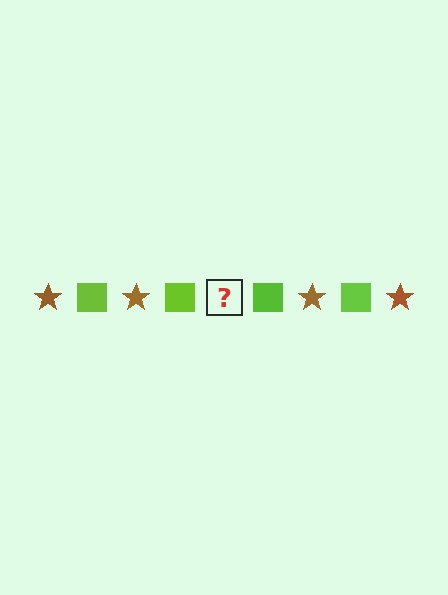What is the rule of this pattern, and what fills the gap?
The rule is that the pattern alternates between brown star and lime square. The gap should be filled with a brown star.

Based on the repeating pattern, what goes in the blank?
The blank should be a brown star.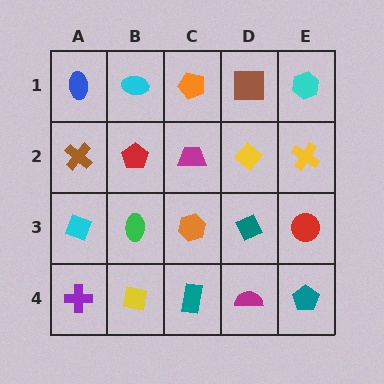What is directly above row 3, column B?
A red pentagon.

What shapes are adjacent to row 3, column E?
A yellow cross (row 2, column E), a teal pentagon (row 4, column E), a teal diamond (row 3, column D).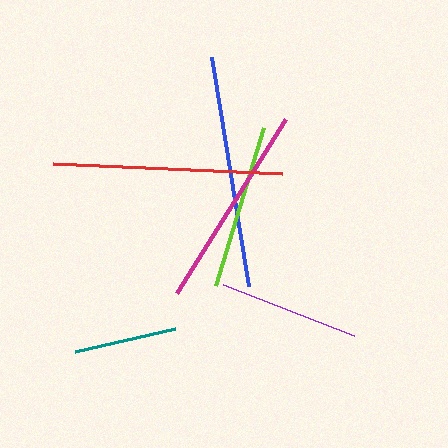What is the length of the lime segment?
The lime segment is approximately 164 pixels long.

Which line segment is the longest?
The blue line is the longest at approximately 232 pixels.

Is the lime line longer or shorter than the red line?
The red line is longer than the lime line.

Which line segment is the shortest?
The teal line is the shortest at approximately 103 pixels.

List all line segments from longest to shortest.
From longest to shortest: blue, red, magenta, lime, purple, teal.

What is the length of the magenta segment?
The magenta segment is approximately 206 pixels long.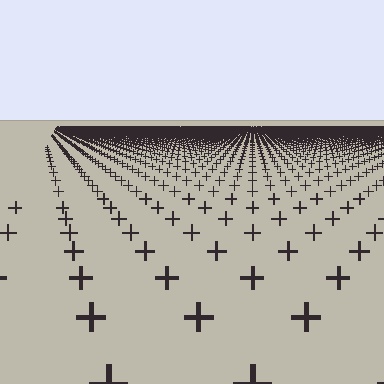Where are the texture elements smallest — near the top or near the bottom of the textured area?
Near the top.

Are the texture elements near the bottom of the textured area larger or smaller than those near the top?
Larger. Near the bottom, elements are closer to the viewer and appear at a bigger on-screen size.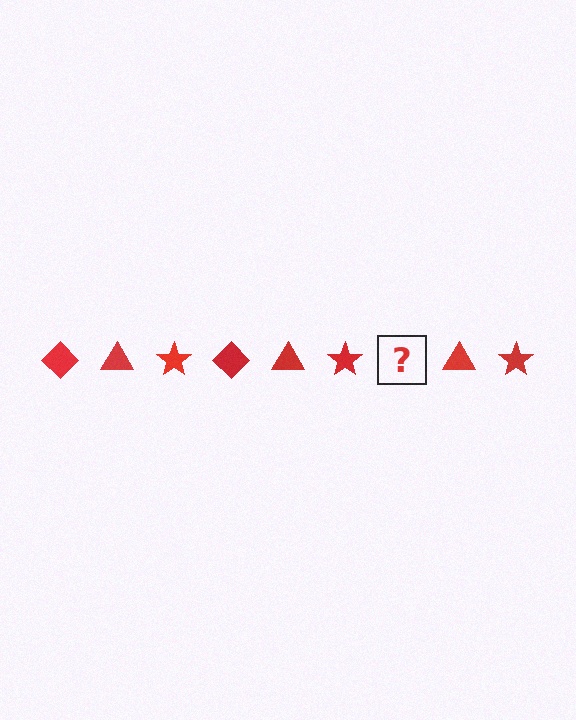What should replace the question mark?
The question mark should be replaced with a red diamond.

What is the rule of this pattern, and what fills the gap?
The rule is that the pattern cycles through diamond, triangle, star shapes in red. The gap should be filled with a red diamond.